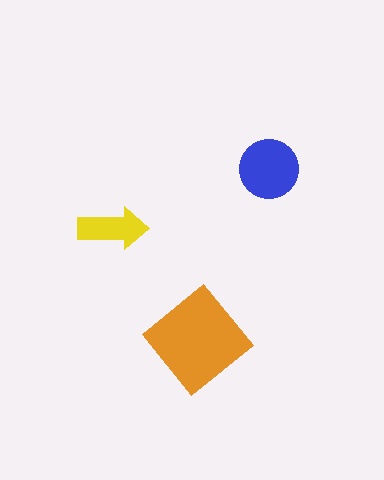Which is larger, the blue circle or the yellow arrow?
The blue circle.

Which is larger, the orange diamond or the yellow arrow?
The orange diamond.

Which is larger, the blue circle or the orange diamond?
The orange diamond.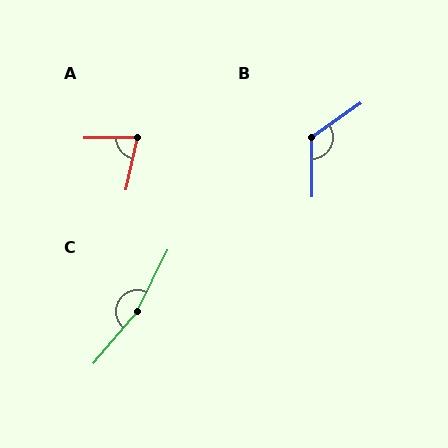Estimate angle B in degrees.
Approximately 125 degrees.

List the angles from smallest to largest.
A (77°), B (125°), C (166°).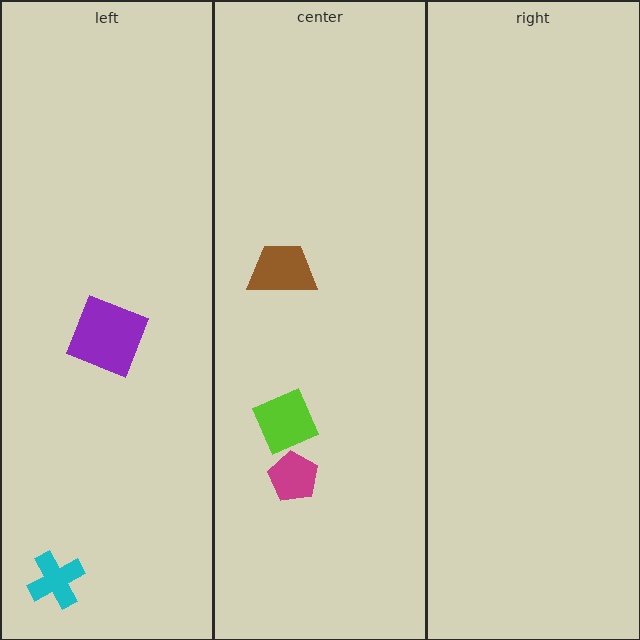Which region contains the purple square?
The left region.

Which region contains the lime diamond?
The center region.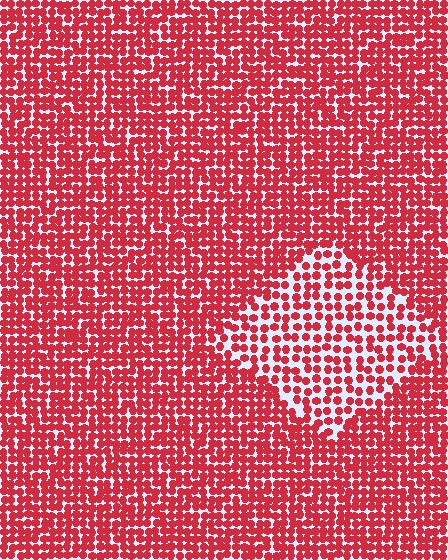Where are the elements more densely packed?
The elements are more densely packed outside the diamond boundary.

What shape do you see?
I see a diamond.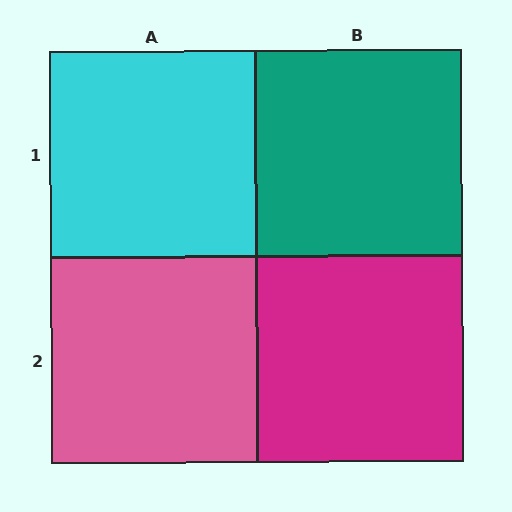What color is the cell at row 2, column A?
Pink.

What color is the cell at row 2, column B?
Magenta.